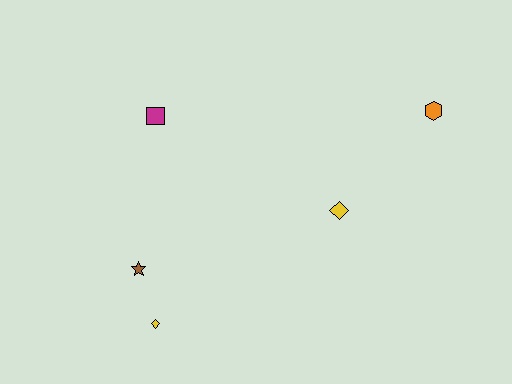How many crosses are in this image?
There are no crosses.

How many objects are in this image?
There are 5 objects.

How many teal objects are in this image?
There are no teal objects.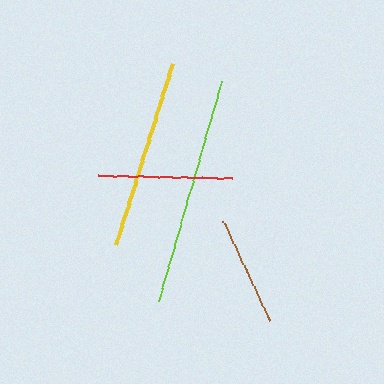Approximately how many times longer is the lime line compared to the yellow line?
The lime line is approximately 1.2 times the length of the yellow line.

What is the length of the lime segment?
The lime segment is approximately 228 pixels long.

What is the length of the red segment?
The red segment is approximately 134 pixels long.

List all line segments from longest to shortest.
From longest to shortest: lime, yellow, red, brown.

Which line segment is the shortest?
The brown line is the shortest at approximately 111 pixels.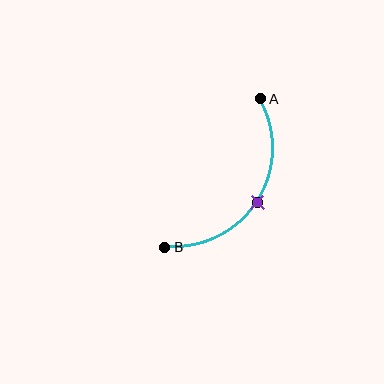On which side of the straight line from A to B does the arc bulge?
The arc bulges to the right of the straight line connecting A and B.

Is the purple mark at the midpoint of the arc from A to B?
Yes. The purple mark lies on the arc at equal arc-length from both A and B — it is the arc midpoint.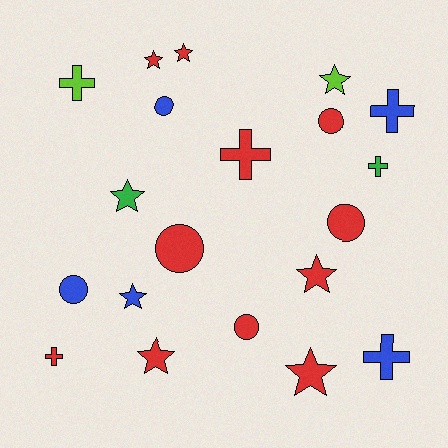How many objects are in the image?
There are 20 objects.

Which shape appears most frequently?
Star, with 8 objects.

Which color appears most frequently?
Red, with 11 objects.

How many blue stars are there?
There is 1 blue star.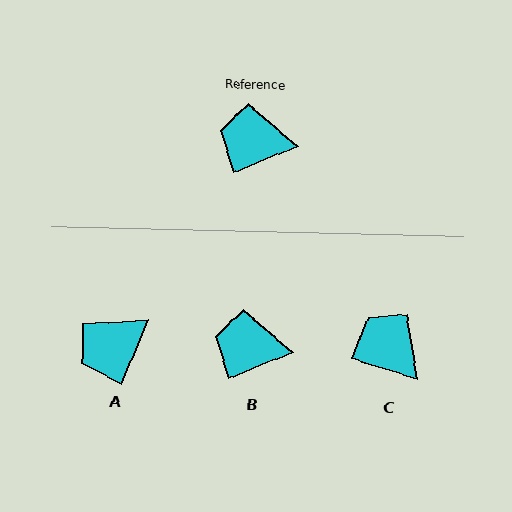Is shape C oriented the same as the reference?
No, it is off by about 40 degrees.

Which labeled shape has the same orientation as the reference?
B.